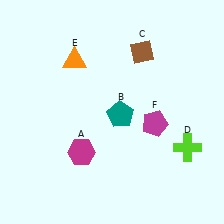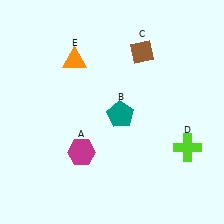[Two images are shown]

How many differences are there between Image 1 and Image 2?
There is 1 difference between the two images.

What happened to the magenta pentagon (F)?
The magenta pentagon (F) was removed in Image 2. It was in the bottom-right area of Image 1.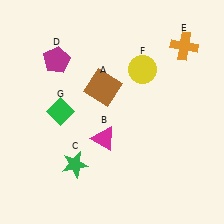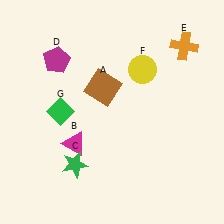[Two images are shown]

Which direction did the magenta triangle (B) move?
The magenta triangle (B) moved left.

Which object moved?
The magenta triangle (B) moved left.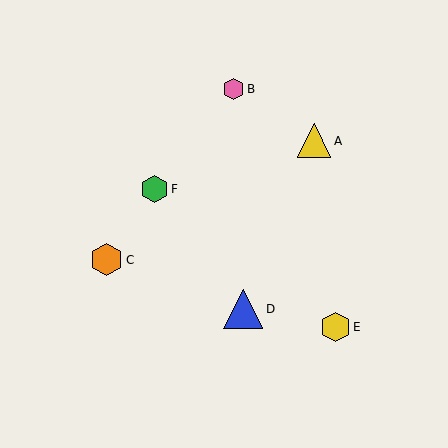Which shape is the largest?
The blue triangle (labeled D) is the largest.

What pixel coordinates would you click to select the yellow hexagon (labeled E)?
Click at (335, 327) to select the yellow hexagon E.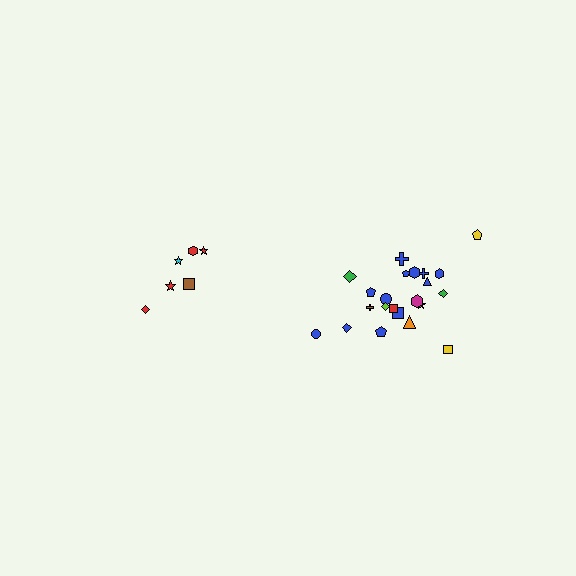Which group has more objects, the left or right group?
The right group.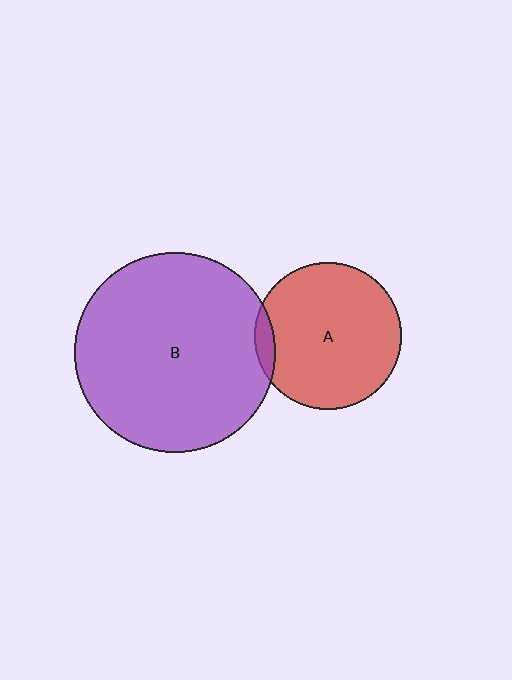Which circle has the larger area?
Circle B (purple).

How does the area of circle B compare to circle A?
Approximately 1.9 times.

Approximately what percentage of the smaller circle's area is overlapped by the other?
Approximately 5%.